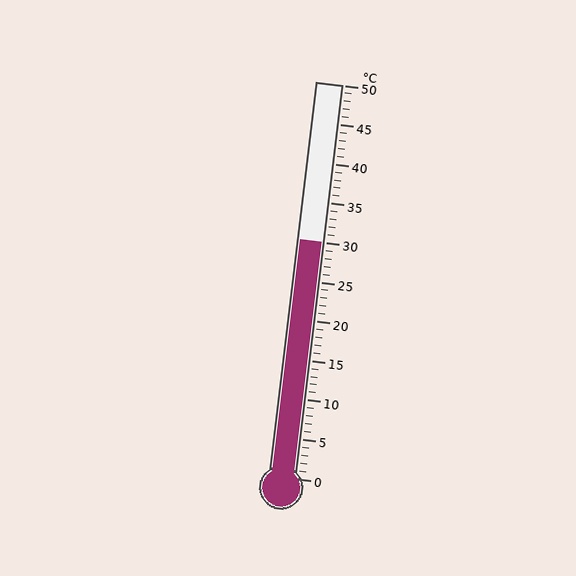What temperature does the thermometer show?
The thermometer shows approximately 30°C.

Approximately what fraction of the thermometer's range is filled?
The thermometer is filled to approximately 60% of its range.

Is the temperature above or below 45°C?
The temperature is below 45°C.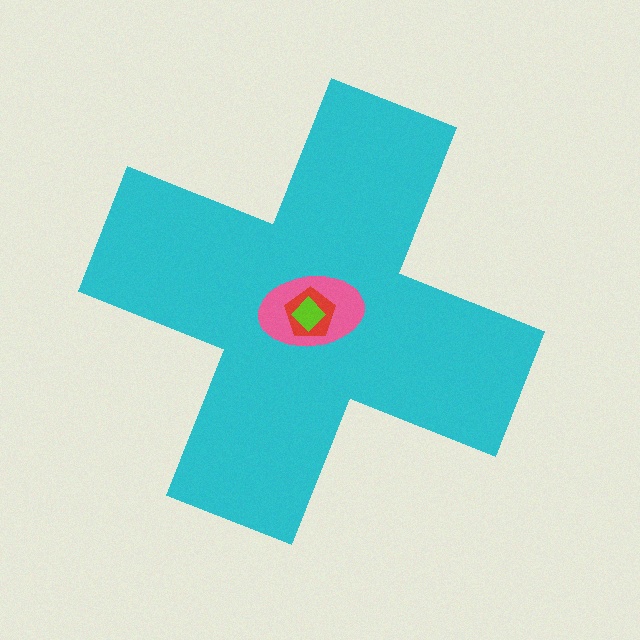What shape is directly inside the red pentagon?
The lime diamond.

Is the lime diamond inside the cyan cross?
Yes.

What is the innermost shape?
The lime diamond.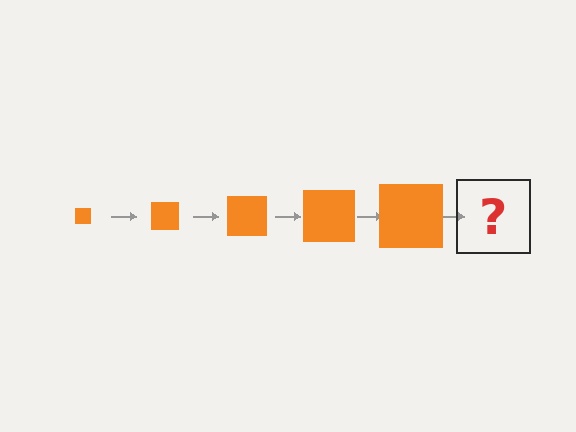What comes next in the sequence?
The next element should be an orange square, larger than the previous one.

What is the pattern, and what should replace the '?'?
The pattern is that the square gets progressively larger each step. The '?' should be an orange square, larger than the previous one.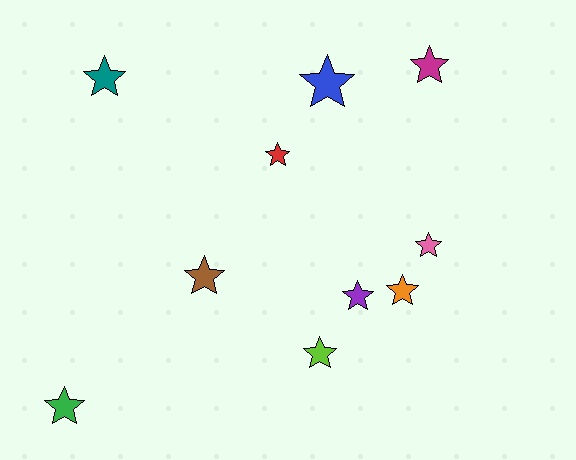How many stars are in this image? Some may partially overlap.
There are 10 stars.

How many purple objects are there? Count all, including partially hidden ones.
There is 1 purple object.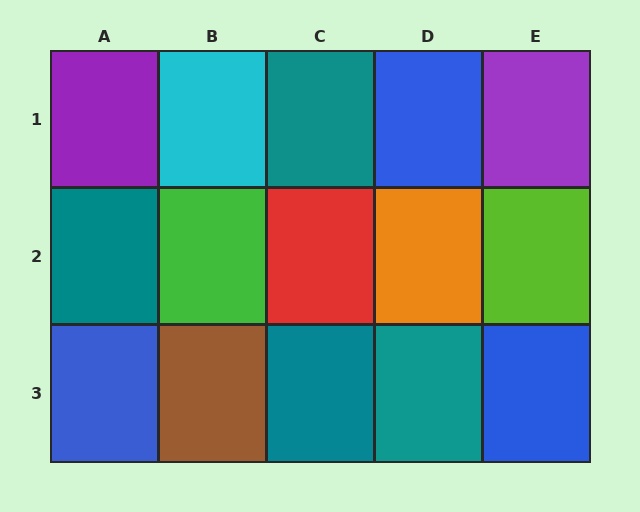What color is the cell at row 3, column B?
Brown.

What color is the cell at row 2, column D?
Orange.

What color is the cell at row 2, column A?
Teal.